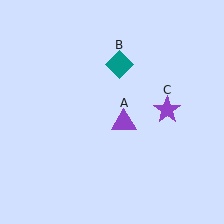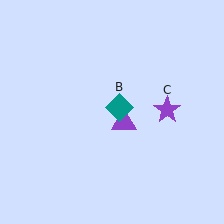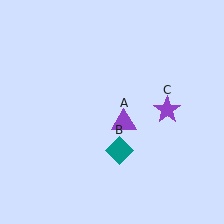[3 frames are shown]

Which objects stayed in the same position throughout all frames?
Purple triangle (object A) and purple star (object C) remained stationary.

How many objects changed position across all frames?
1 object changed position: teal diamond (object B).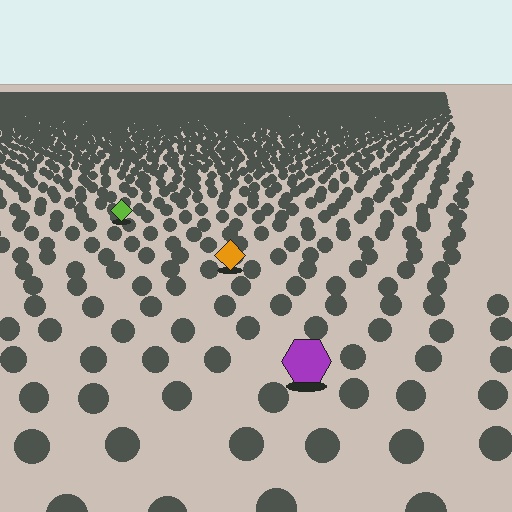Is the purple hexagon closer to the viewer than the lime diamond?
Yes. The purple hexagon is closer — you can tell from the texture gradient: the ground texture is coarser near it.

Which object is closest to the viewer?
The purple hexagon is closest. The texture marks near it are larger and more spread out.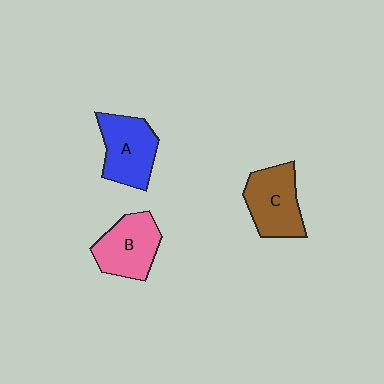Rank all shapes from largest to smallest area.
From largest to smallest: A (blue), C (brown), B (pink).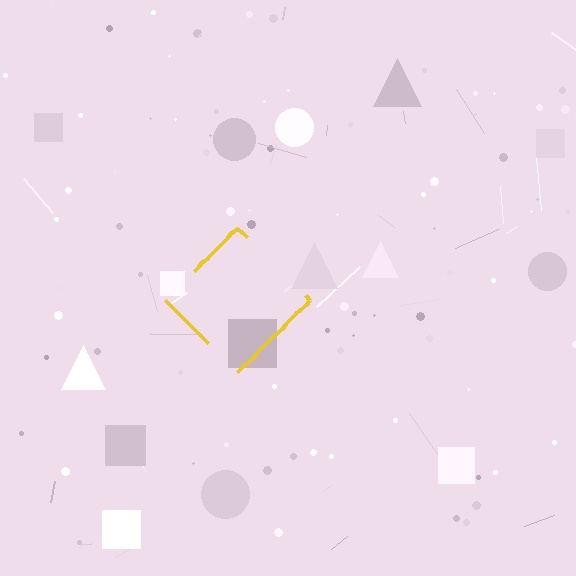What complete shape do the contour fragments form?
The contour fragments form a diamond.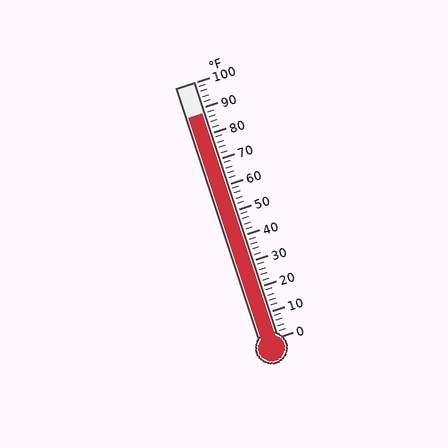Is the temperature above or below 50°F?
The temperature is above 50°F.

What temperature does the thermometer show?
The thermometer shows approximately 88°F.